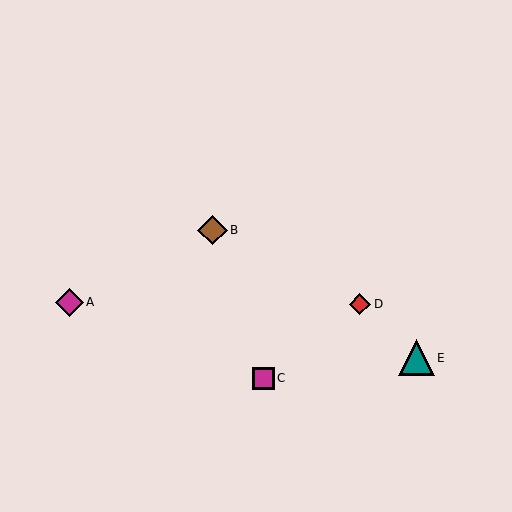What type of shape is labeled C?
Shape C is a magenta square.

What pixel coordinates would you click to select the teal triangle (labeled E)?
Click at (416, 358) to select the teal triangle E.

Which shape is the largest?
The teal triangle (labeled E) is the largest.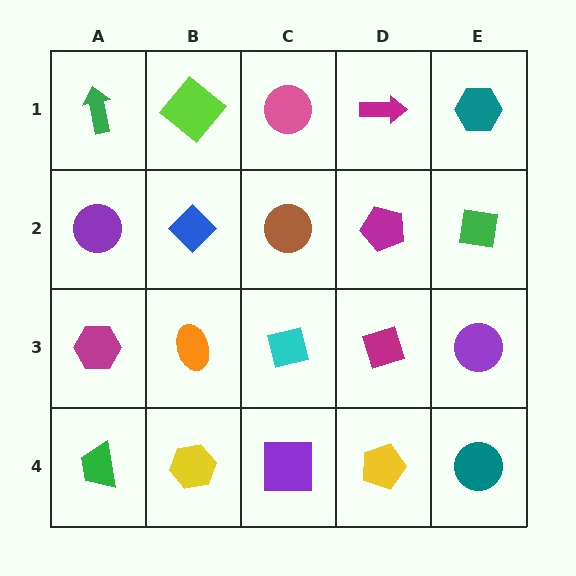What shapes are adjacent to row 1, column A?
A purple circle (row 2, column A), a lime diamond (row 1, column B).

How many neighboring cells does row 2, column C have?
4.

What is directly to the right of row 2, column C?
A magenta pentagon.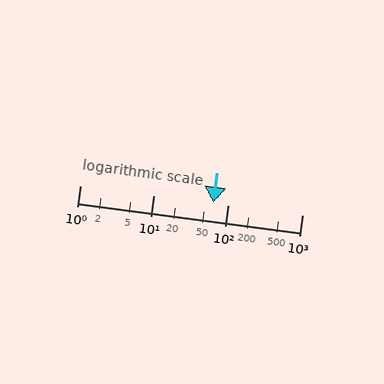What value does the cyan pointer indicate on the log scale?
The pointer indicates approximately 63.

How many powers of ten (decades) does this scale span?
The scale spans 3 decades, from 1 to 1000.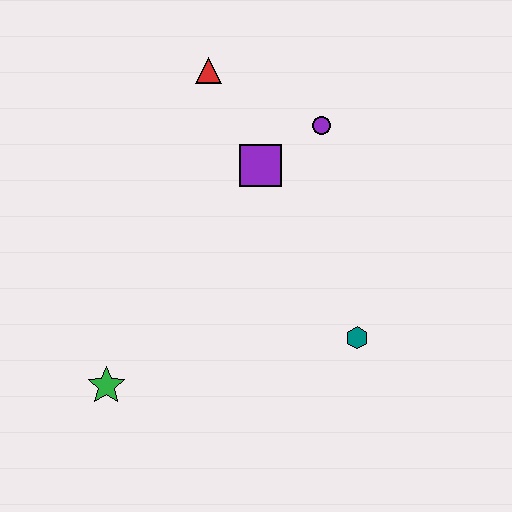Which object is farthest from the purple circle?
The green star is farthest from the purple circle.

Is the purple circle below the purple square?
No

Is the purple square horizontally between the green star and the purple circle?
Yes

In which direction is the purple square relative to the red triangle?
The purple square is below the red triangle.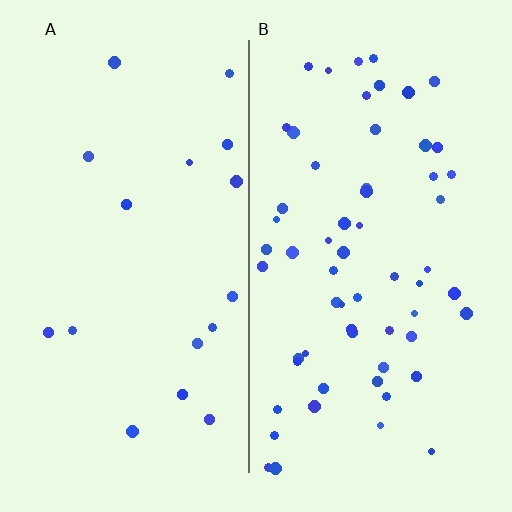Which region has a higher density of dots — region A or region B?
B (the right).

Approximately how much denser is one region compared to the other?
Approximately 3.5× — region B over region A.